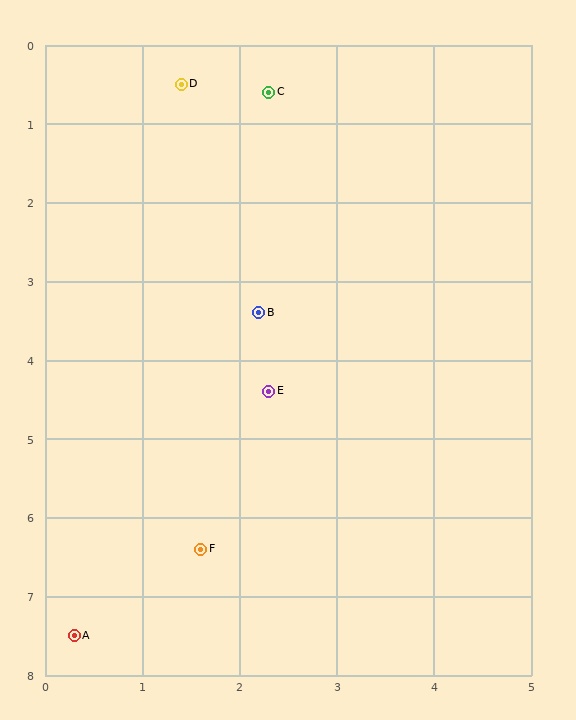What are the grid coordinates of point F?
Point F is at approximately (1.6, 6.4).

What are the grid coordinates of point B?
Point B is at approximately (2.2, 3.4).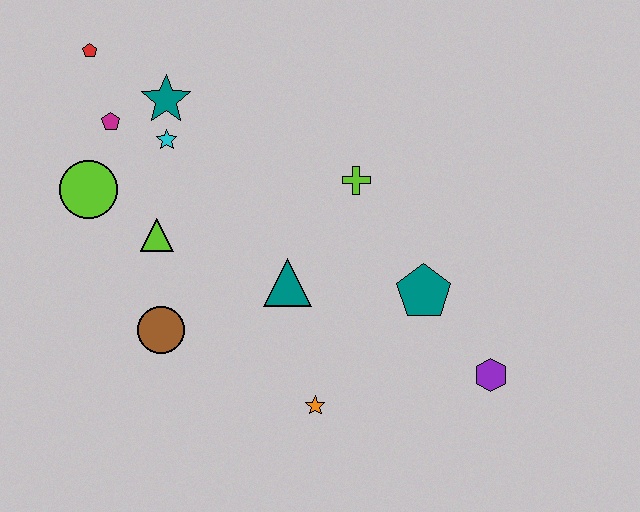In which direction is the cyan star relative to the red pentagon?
The cyan star is below the red pentagon.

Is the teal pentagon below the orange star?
No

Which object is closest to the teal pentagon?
The purple hexagon is closest to the teal pentagon.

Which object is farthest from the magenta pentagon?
The purple hexagon is farthest from the magenta pentagon.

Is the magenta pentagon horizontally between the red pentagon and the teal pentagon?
Yes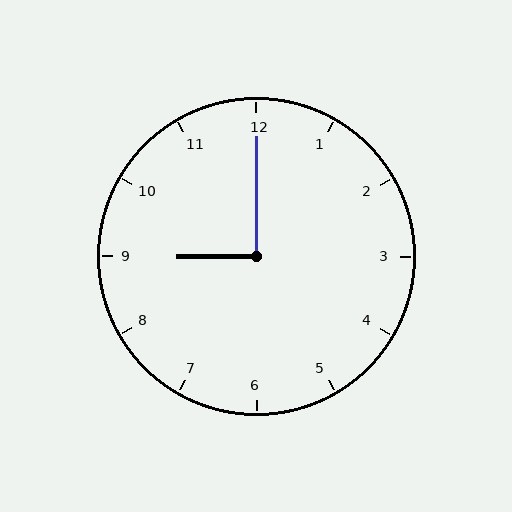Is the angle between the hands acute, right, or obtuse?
It is right.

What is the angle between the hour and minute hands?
Approximately 90 degrees.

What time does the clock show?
9:00.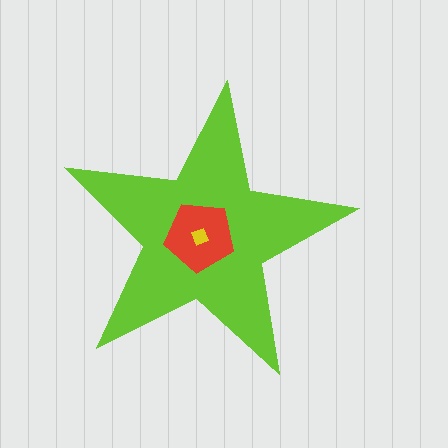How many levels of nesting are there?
3.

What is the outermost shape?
The lime star.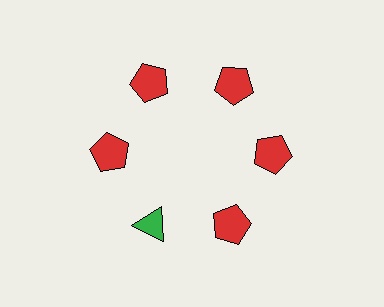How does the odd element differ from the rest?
It differs in both color (green instead of red) and shape (triangle instead of pentagon).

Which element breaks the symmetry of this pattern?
The green triangle at roughly the 7 o'clock position breaks the symmetry. All other shapes are red pentagons.